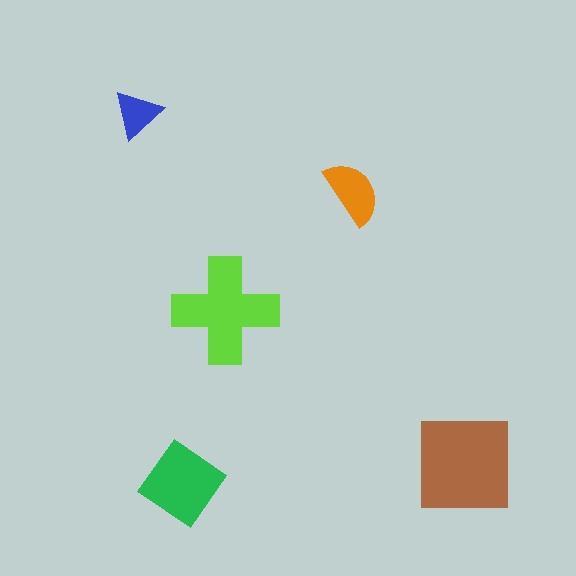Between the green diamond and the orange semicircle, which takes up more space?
The green diamond.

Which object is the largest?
The brown square.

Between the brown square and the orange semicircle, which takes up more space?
The brown square.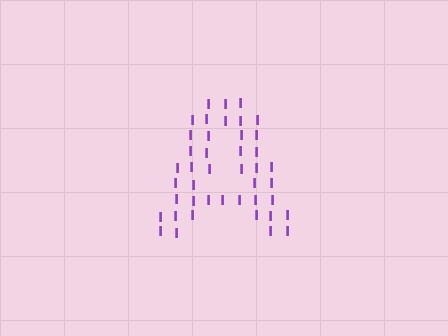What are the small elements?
The small elements are letter I's.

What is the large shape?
The large shape is the letter A.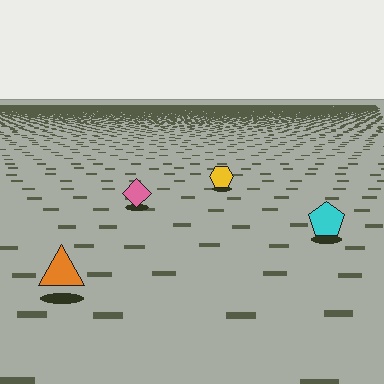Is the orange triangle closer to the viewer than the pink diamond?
Yes. The orange triangle is closer — you can tell from the texture gradient: the ground texture is coarser near it.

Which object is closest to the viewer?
The orange triangle is closest. The texture marks near it are larger and more spread out.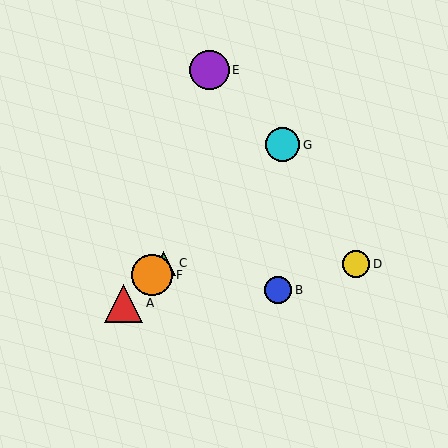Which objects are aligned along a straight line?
Objects A, C, F, G are aligned along a straight line.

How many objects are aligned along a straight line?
4 objects (A, C, F, G) are aligned along a straight line.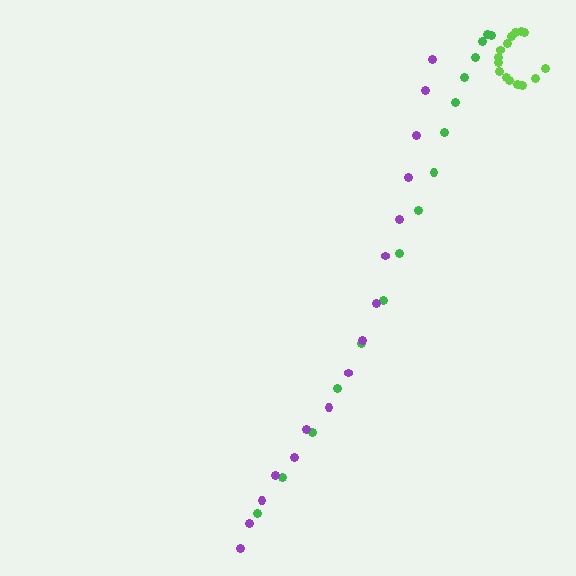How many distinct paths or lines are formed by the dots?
There are 3 distinct paths.